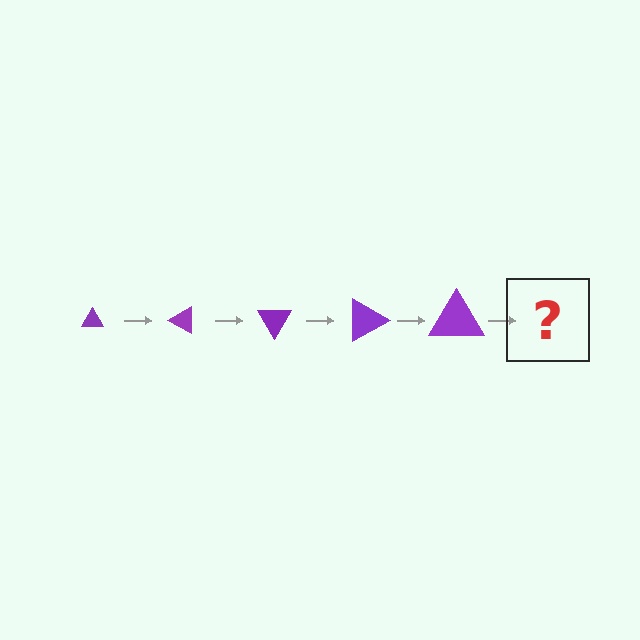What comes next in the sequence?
The next element should be a triangle, larger than the previous one and rotated 150 degrees from the start.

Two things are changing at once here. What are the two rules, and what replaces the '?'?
The two rules are that the triangle grows larger each step and it rotates 30 degrees each step. The '?' should be a triangle, larger than the previous one and rotated 150 degrees from the start.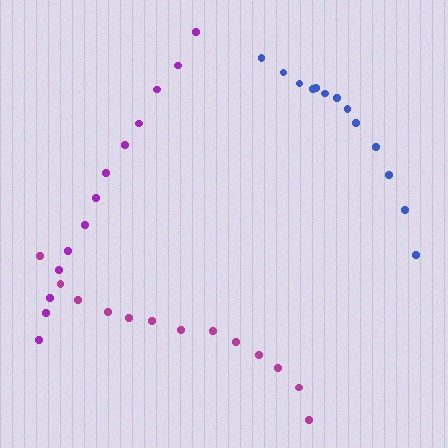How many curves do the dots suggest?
There are 3 distinct paths.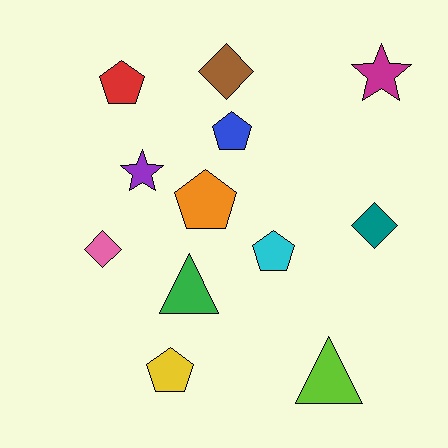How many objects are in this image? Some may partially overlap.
There are 12 objects.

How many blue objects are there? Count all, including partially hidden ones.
There is 1 blue object.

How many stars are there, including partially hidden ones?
There are 2 stars.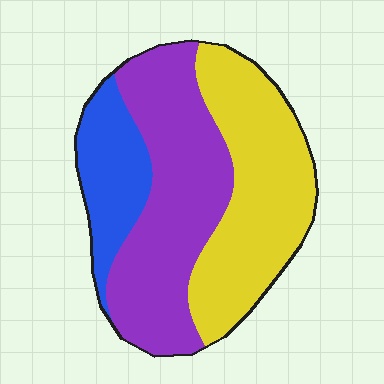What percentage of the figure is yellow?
Yellow takes up between a quarter and a half of the figure.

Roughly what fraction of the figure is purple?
Purple takes up about two fifths (2/5) of the figure.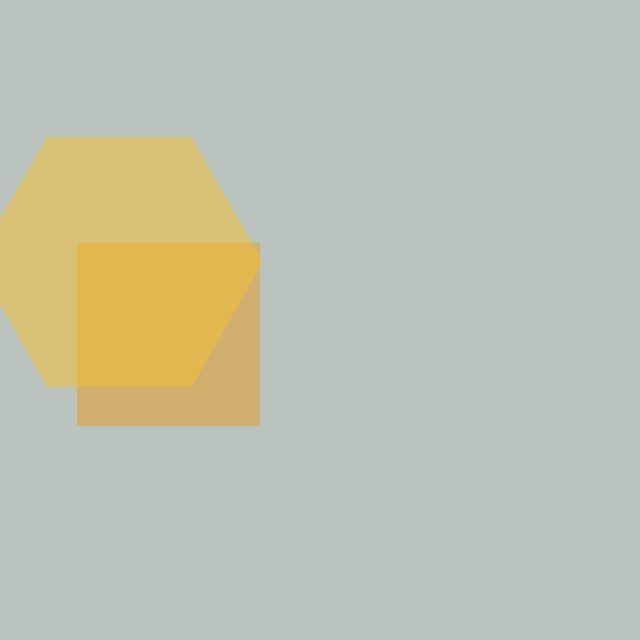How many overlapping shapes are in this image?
There are 2 overlapping shapes in the image.